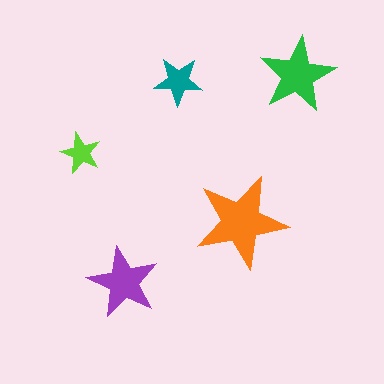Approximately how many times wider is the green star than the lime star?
About 2 times wider.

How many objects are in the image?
There are 5 objects in the image.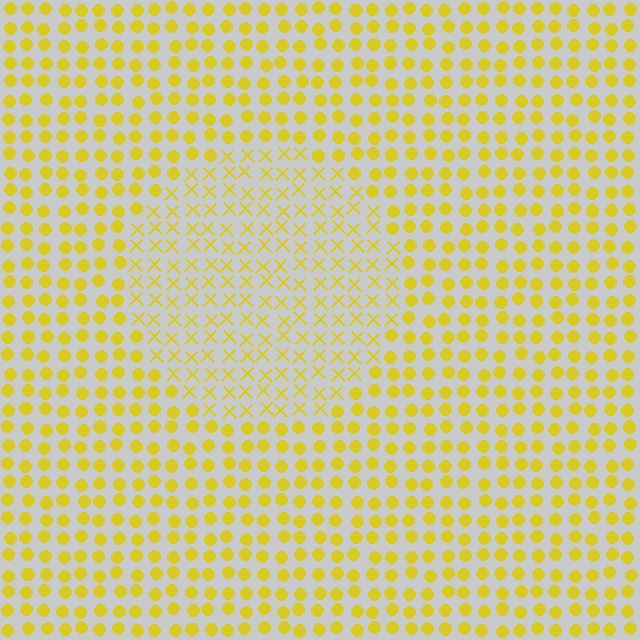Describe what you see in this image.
The image is filled with small yellow elements arranged in a uniform grid. A circle-shaped region contains X marks, while the surrounding area contains circles. The boundary is defined purely by the change in element shape.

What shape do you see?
I see a circle.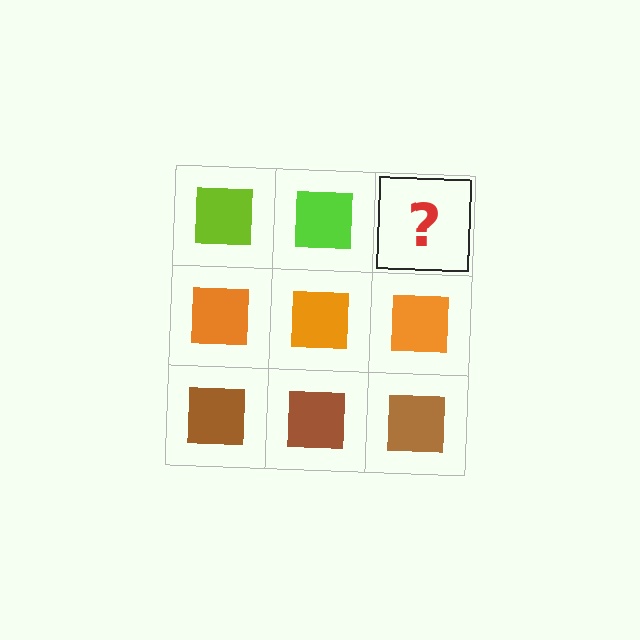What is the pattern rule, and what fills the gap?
The rule is that each row has a consistent color. The gap should be filled with a lime square.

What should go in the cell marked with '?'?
The missing cell should contain a lime square.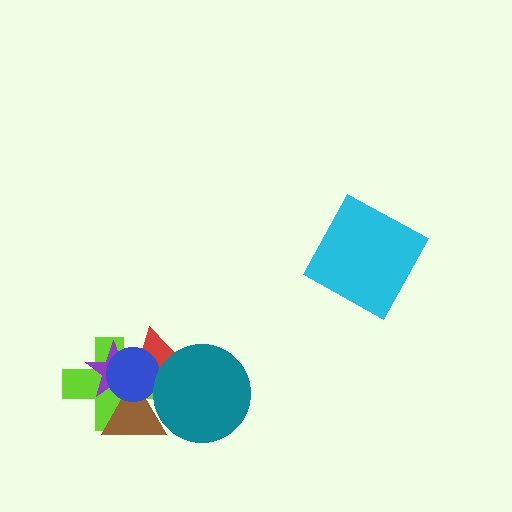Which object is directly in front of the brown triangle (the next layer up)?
The blue circle is directly in front of the brown triangle.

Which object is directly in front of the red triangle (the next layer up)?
The lime cross is directly in front of the red triangle.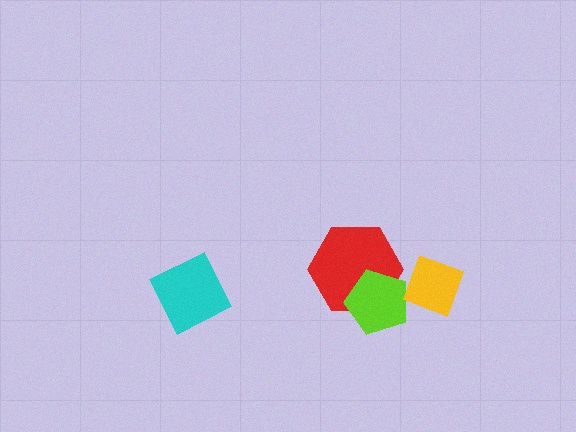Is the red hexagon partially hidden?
Yes, it is partially covered by another shape.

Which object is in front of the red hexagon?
The lime pentagon is in front of the red hexagon.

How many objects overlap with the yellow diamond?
1 object overlaps with the yellow diamond.